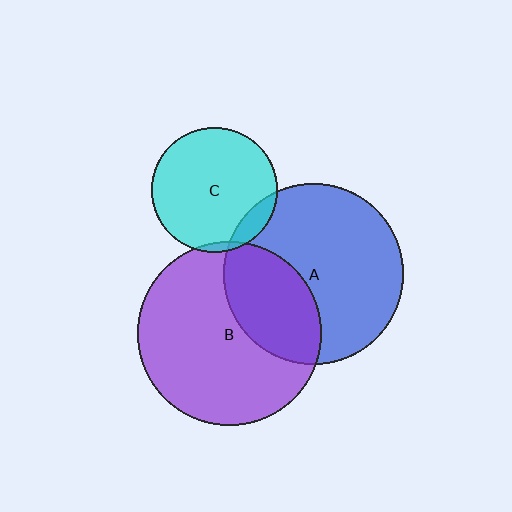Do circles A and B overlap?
Yes.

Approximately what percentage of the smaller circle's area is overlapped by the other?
Approximately 30%.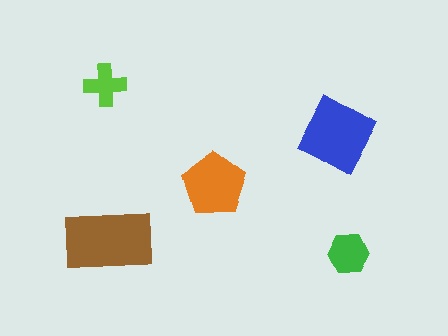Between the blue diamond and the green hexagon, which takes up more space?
The blue diamond.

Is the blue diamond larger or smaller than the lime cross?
Larger.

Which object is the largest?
The brown rectangle.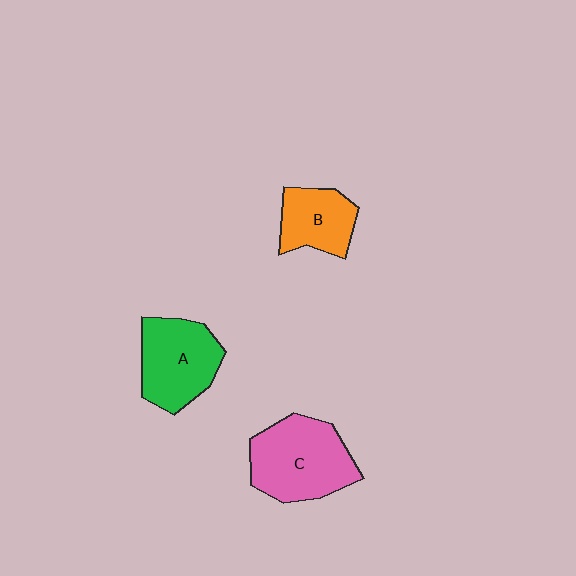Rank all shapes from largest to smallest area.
From largest to smallest: C (pink), A (green), B (orange).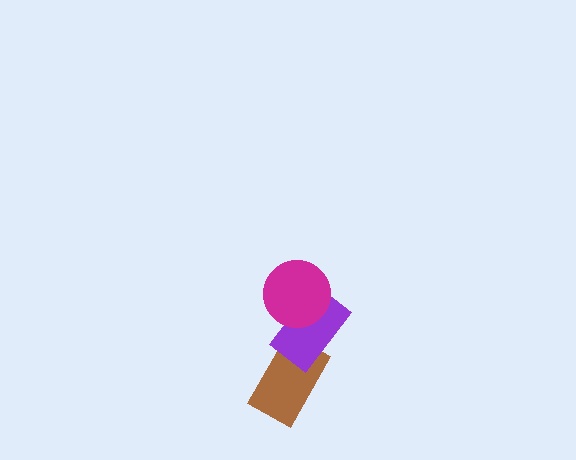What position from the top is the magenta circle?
The magenta circle is 1st from the top.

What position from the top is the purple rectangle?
The purple rectangle is 2nd from the top.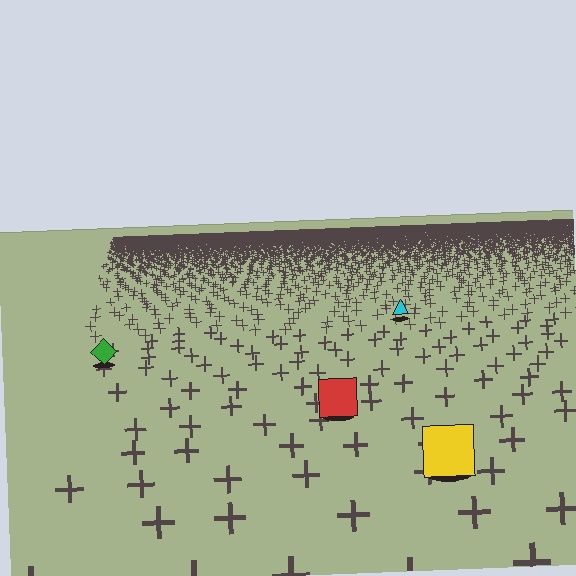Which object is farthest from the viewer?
The cyan triangle is farthest from the viewer. It appears smaller and the ground texture around it is denser.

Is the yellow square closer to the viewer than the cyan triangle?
Yes. The yellow square is closer — you can tell from the texture gradient: the ground texture is coarser near it.